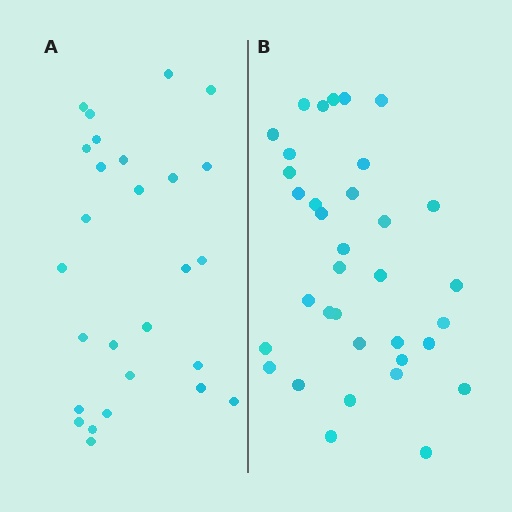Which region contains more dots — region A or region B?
Region B (the right region) has more dots.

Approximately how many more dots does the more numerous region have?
Region B has roughly 8 or so more dots than region A.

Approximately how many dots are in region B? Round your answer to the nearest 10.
About 40 dots. (The exact count is 35, which rounds to 40.)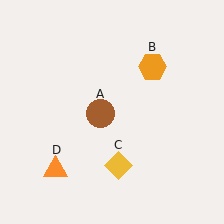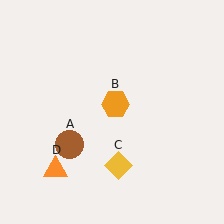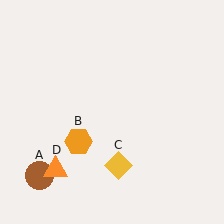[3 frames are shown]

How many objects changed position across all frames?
2 objects changed position: brown circle (object A), orange hexagon (object B).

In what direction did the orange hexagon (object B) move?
The orange hexagon (object B) moved down and to the left.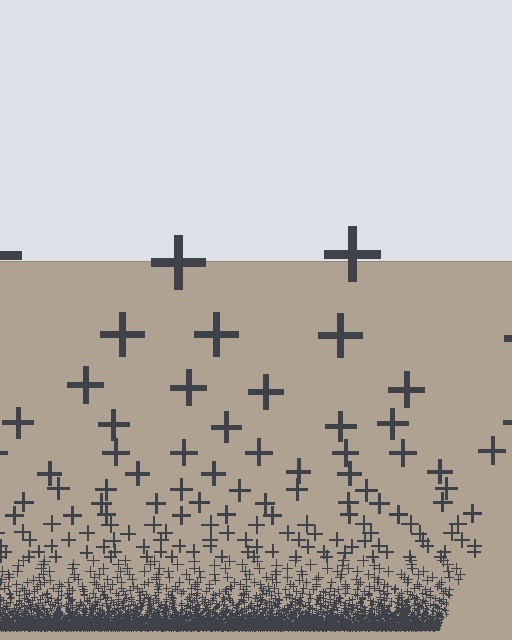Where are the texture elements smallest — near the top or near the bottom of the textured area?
Near the bottom.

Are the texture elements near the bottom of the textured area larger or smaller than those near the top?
Smaller. The gradient is inverted — elements near the bottom are smaller and denser.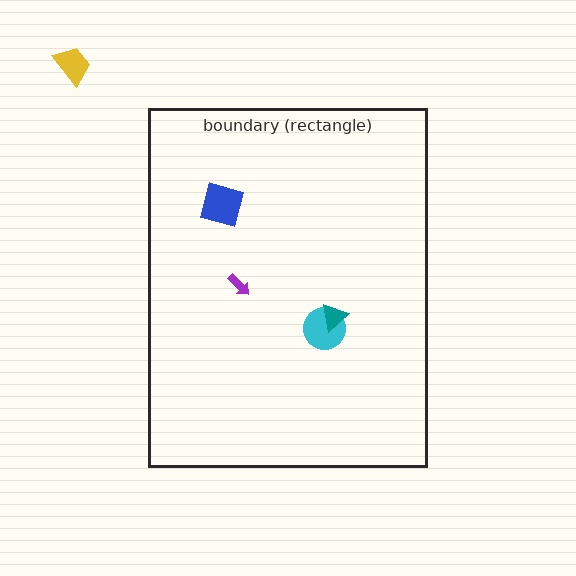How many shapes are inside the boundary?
4 inside, 1 outside.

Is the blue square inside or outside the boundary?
Inside.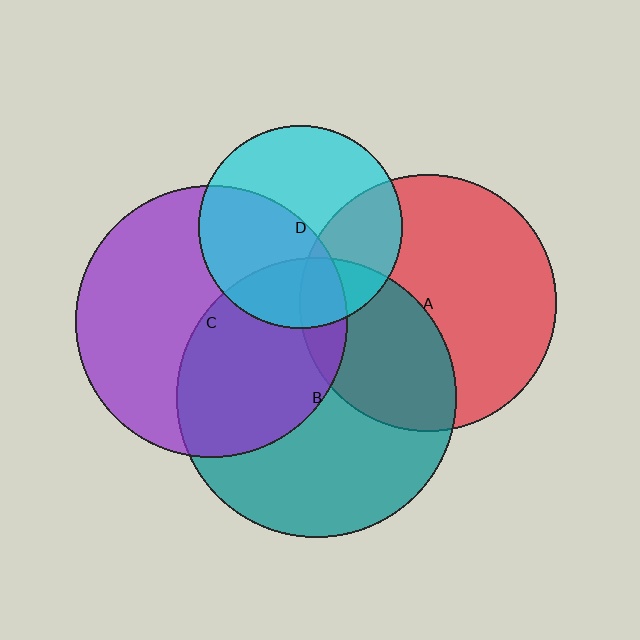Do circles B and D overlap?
Yes.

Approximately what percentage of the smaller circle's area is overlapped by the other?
Approximately 25%.